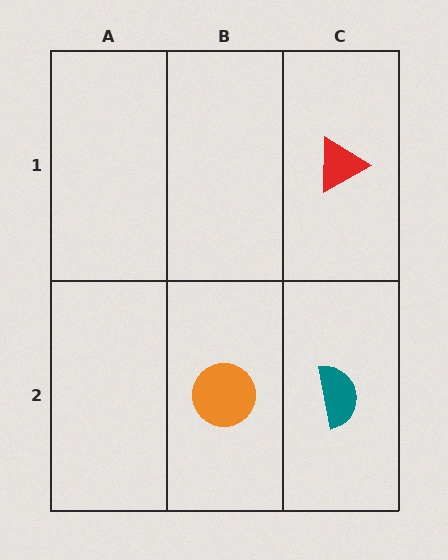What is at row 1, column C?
A red triangle.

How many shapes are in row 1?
1 shape.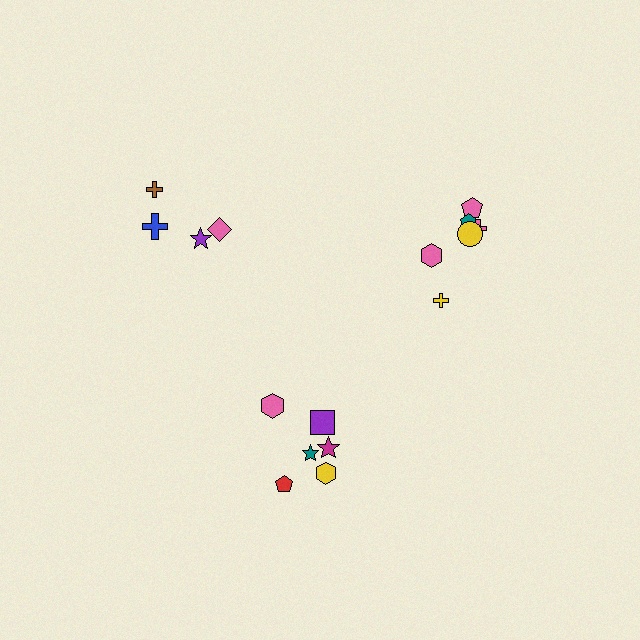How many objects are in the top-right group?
There are 6 objects.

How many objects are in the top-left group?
There are 4 objects.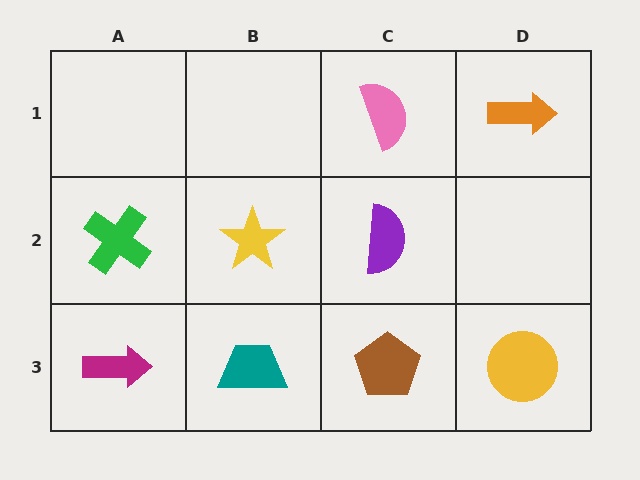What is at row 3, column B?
A teal trapezoid.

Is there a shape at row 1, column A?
No, that cell is empty.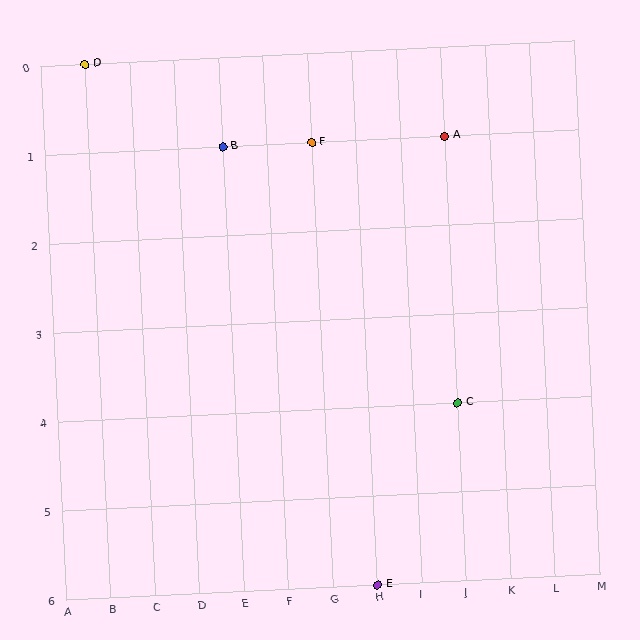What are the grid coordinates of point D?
Point D is at grid coordinates (B, 0).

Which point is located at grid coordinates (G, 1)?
Point F is at (G, 1).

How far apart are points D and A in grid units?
Points D and A are 8 columns and 1 row apart (about 8.1 grid units diagonally).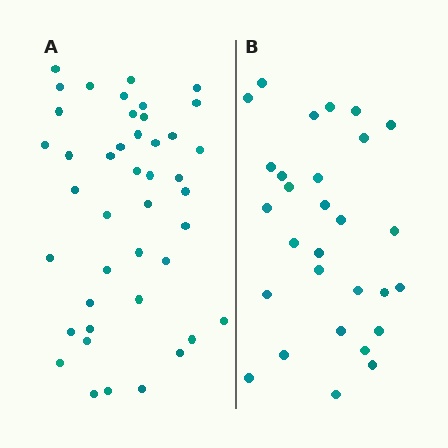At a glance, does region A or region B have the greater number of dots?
Region A (the left region) has more dots.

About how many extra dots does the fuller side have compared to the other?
Region A has approximately 15 more dots than region B.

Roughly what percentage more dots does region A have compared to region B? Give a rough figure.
About 50% more.